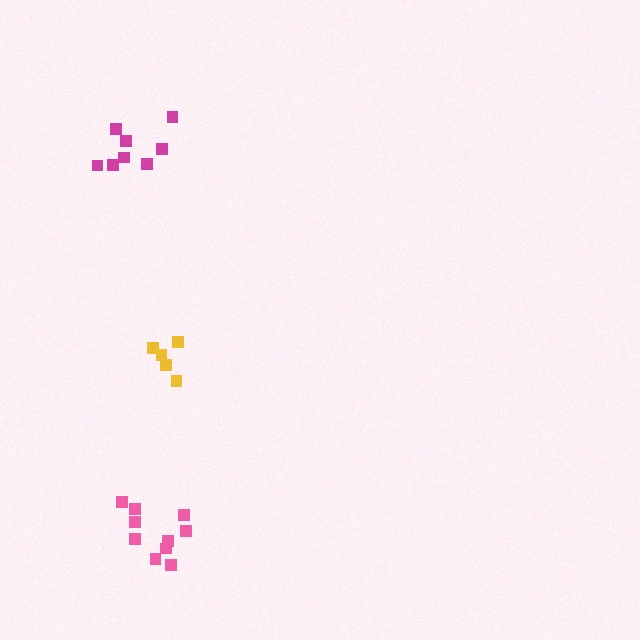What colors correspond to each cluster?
The clusters are colored: yellow, pink, magenta.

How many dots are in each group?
Group 1: 5 dots, Group 2: 10 dots, Group 3: 8 dots (23 total).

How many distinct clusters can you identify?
There are 3 distinct clusters.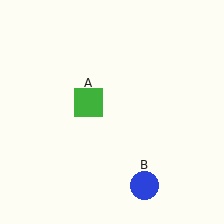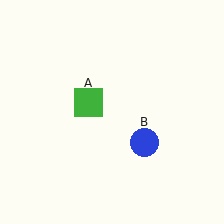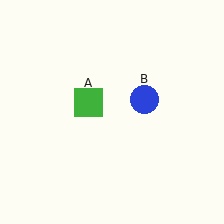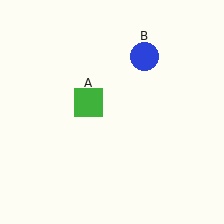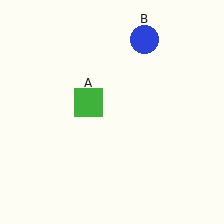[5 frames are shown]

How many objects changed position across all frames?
1 object changed position: blue circle (object B).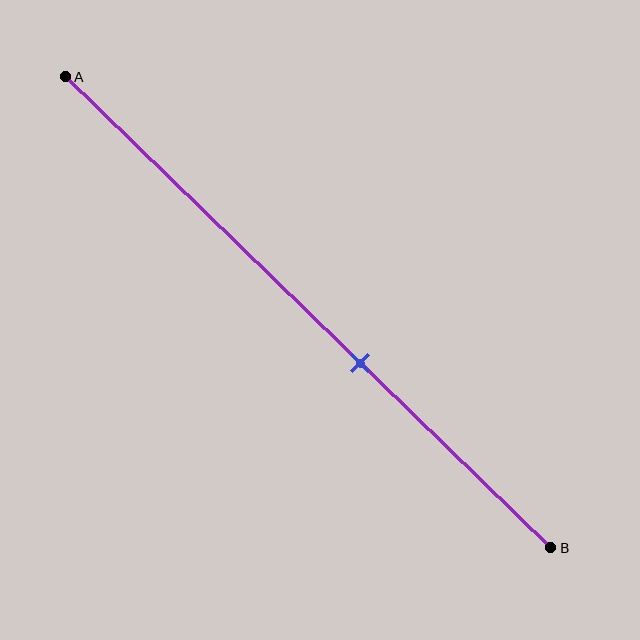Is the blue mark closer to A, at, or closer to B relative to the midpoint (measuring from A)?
The blue mark is closer to point B than the midpoint of segment AB.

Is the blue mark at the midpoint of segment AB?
No, the mark is at about 60% from A, not at the 50% midpoint.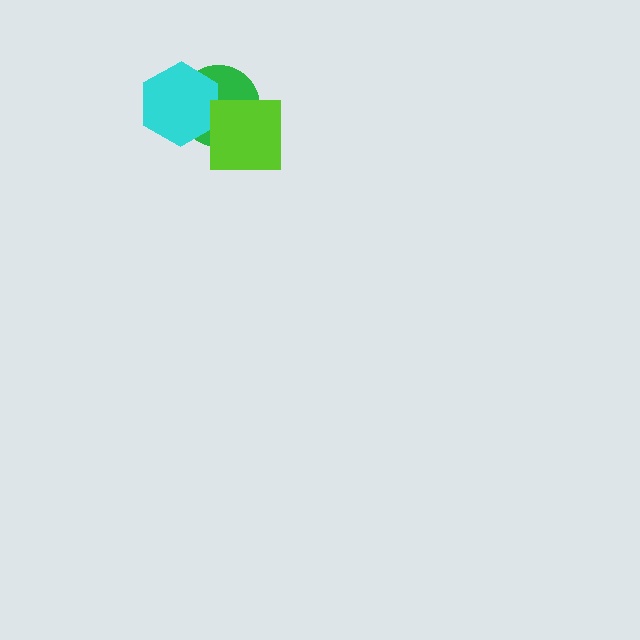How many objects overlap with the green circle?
2 objects overlap with the green circle.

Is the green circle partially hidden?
Yes, it is partially covered by another shape.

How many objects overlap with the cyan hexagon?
1 object overlaps with the cyan hexagon.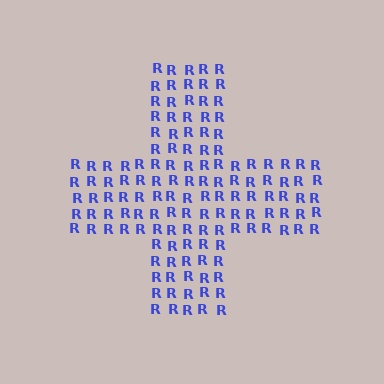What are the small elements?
The small elements are letter R's.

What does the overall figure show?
The overall figure shows a cross.